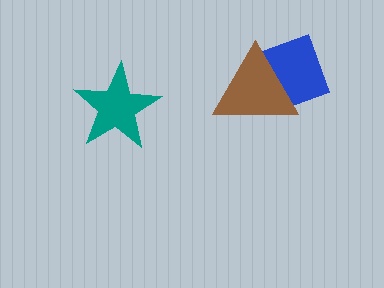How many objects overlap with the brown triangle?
1 object overlaps with the brown triangle.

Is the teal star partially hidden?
No, no other shape covers it.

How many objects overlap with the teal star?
0 objects overlap with the teal star.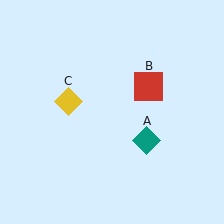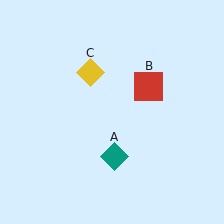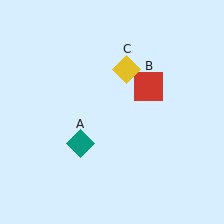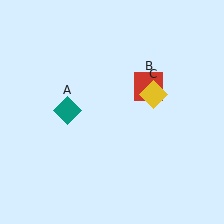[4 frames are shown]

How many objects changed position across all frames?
2 objects changed position: teal diamond (object A), yellow diamond (object C).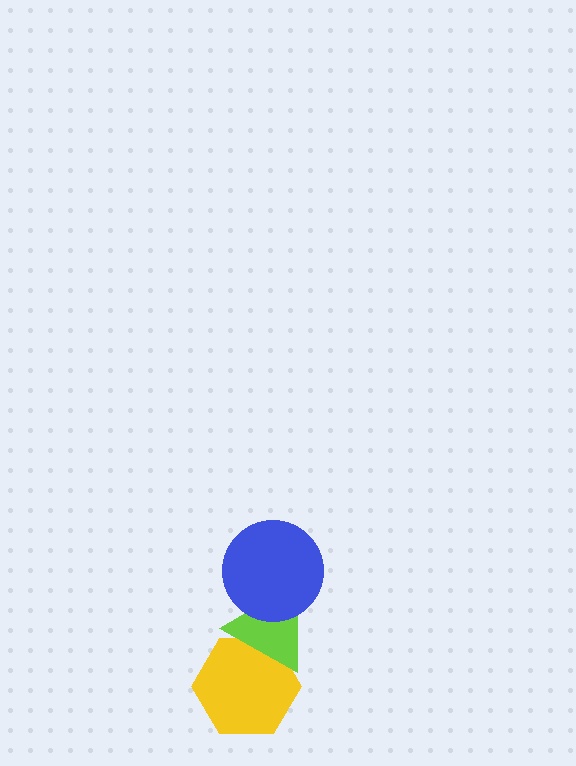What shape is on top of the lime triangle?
The blue circle is on top of the lime triangle.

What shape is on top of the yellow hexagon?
The lime triangle is on top of the yellow hexagon.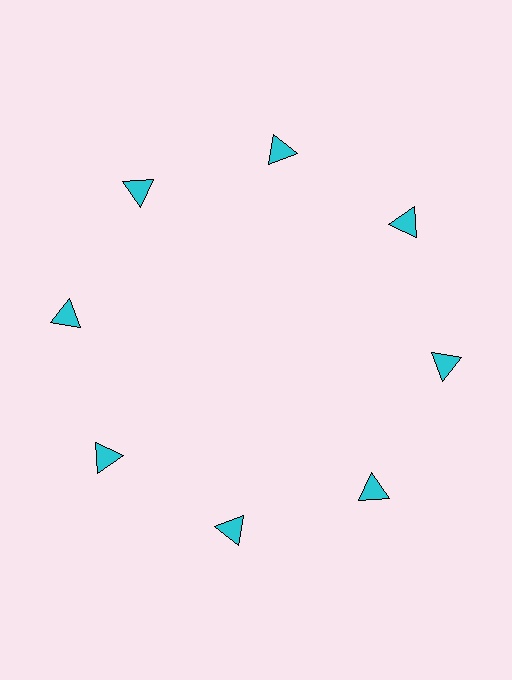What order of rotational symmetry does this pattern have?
This pattern has 8-fold rotational symmetry.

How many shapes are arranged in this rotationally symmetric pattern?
There are 8 shapes, arranged in 8 groups of 1.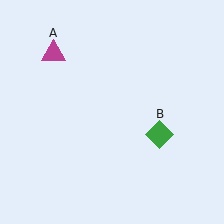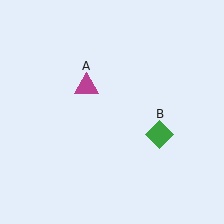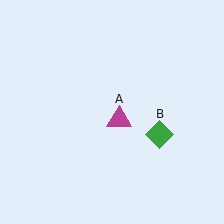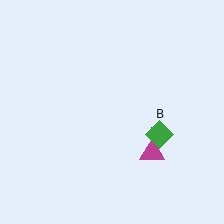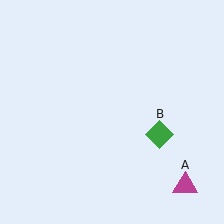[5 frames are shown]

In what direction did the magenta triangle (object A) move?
The magenta triangle (object A) moved down and to the right.